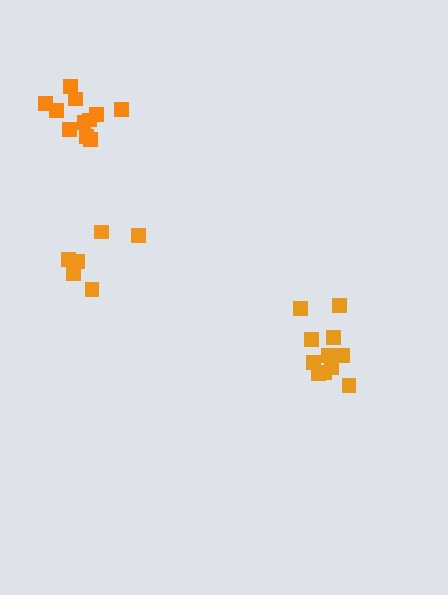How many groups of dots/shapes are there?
There are 3 groups.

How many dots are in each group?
Group 1: 6 dots, Group 2: 11 dots, Group 3: 12 dots (29 total).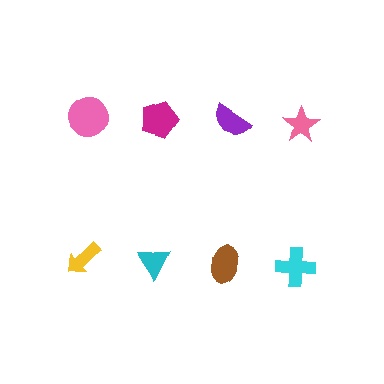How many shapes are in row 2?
4 shapes.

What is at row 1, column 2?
A magenta pentagon.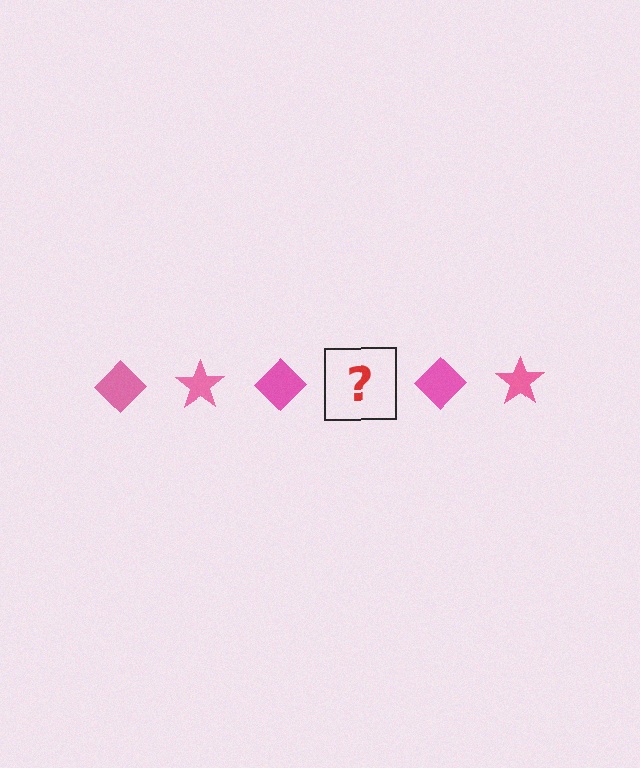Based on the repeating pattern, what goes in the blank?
The blank should be a pink star.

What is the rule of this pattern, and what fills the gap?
The rule is that the pattern cycles through diamond, star shapes in pink. The gap should be filled with a pink star.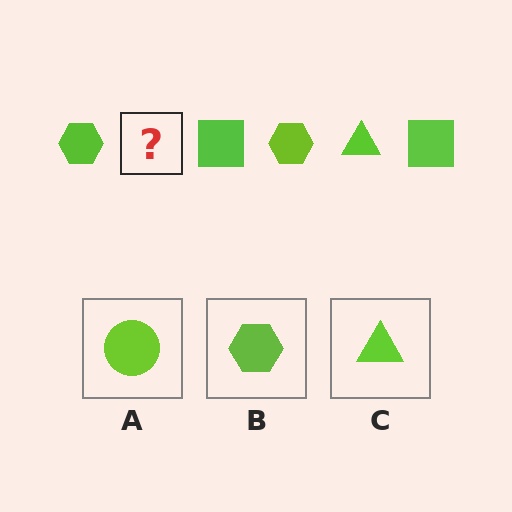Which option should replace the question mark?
Option C.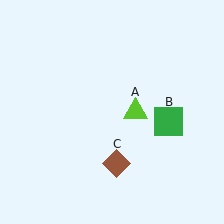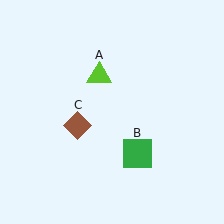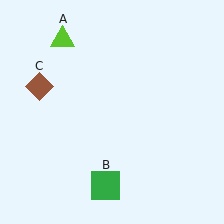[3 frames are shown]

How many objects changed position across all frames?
3 objects changed position: lime triangle (object A), green square (object B), brown diamond (object C).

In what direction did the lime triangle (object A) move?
The lime triangle (object A) moved up and to the left.